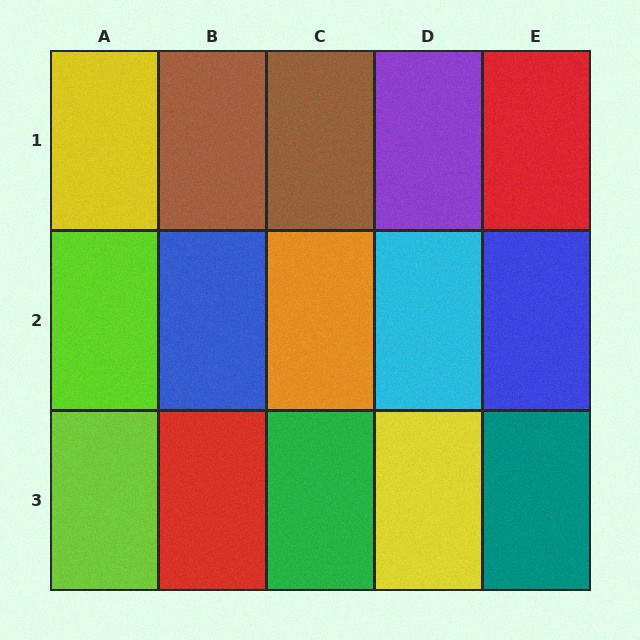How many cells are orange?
1 cell is orange.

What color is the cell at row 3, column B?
Red.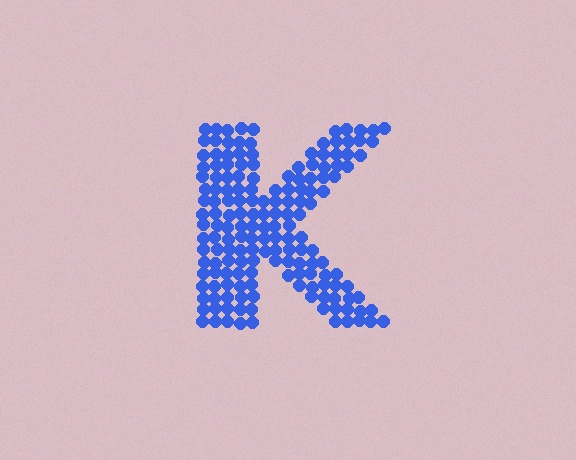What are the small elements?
The small elements are circles.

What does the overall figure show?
The overall figure shows the letter K.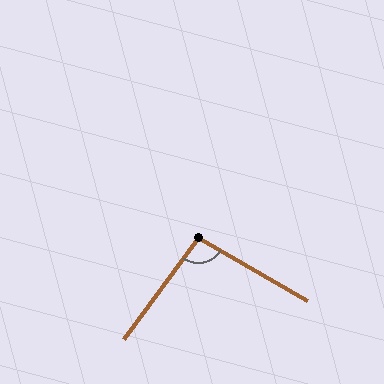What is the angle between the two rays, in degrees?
Approximately 97 degrees.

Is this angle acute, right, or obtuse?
It is obtuse.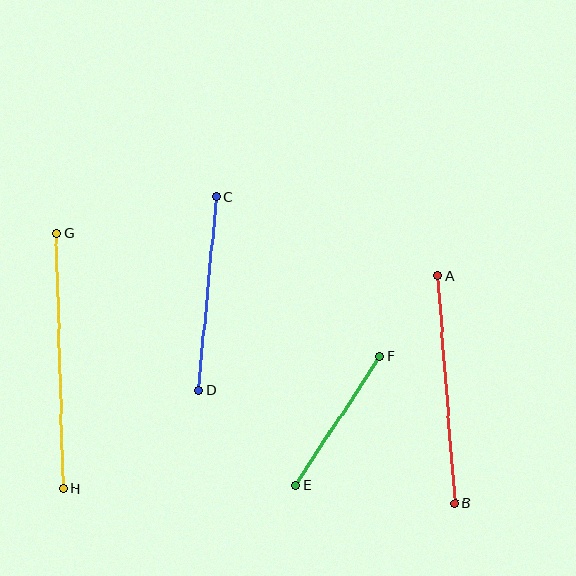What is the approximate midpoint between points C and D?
The midpoint is at approximately (207, 294) pixels.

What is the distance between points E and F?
The distance is approximately 154 pixels.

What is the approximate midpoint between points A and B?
The midpoint is at approximately (446, 389) pixels.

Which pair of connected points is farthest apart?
Points G and H are farthest apart.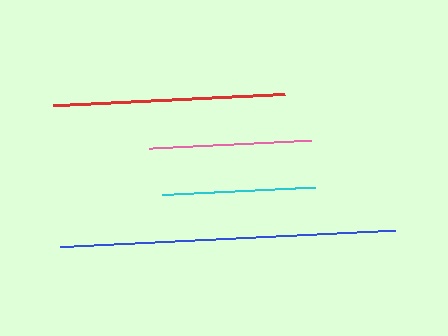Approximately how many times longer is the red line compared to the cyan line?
The red line is approximately 1.5 times the length of the cyan line.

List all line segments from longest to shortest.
From longest to shortest: blue, red, pink, cyan.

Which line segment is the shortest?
The cyan line is the shortest at approximately 153 pixels.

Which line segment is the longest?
The blue line is the longest at approximately 336 pixels.